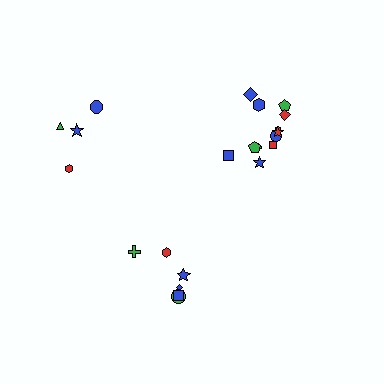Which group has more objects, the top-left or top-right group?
The top-right group.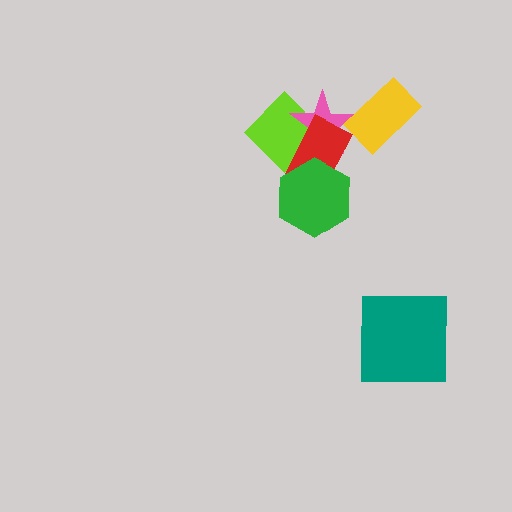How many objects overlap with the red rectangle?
3 objects overlap with the red rectangle.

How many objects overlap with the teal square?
0 objects overlap with the teal square.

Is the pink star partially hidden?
Yes, it is partially covered by another shape.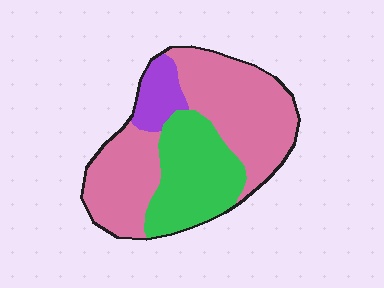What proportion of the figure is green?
Green takes up about one third (1/3) of the figure.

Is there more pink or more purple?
Pink.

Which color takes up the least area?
Purple, at roughly 10%.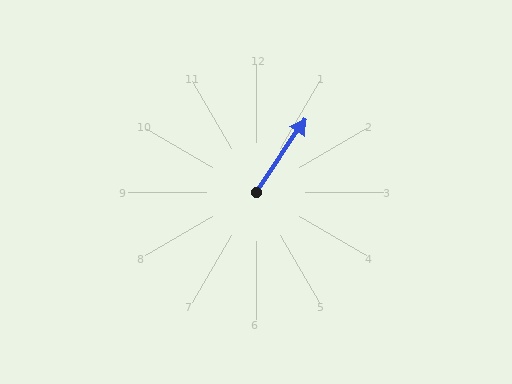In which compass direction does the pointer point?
Northeast.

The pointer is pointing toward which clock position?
Roughly 1 o'clock.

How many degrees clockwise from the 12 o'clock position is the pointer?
Approximately 34 degrees.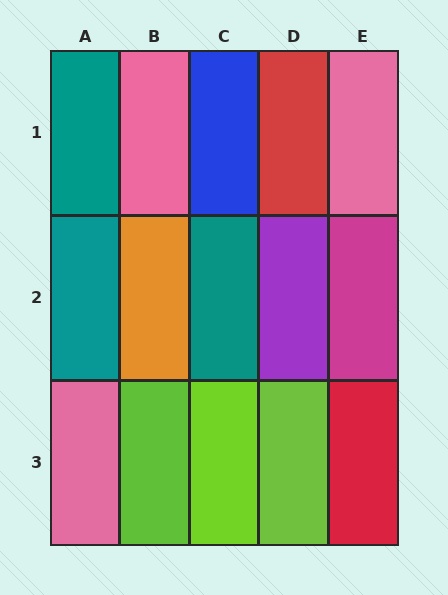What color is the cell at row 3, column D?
Lime.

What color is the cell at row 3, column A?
Pink.